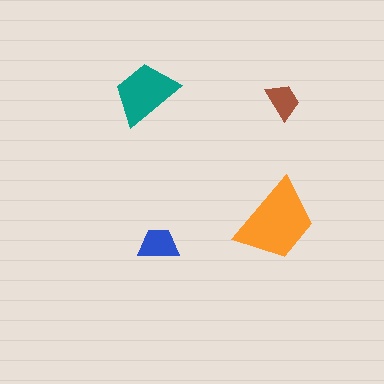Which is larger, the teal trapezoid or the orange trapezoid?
The orange one.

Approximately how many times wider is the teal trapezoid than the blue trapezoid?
About 1.5 times wider.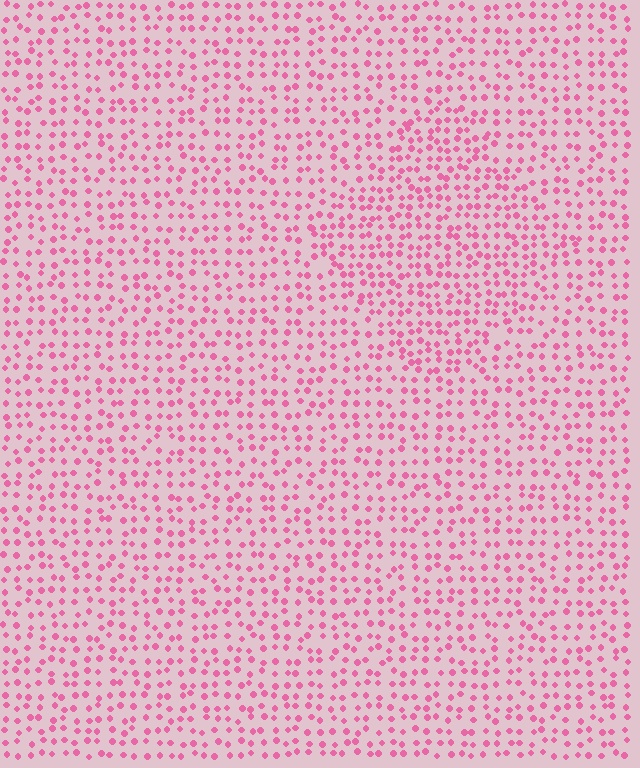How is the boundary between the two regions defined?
The boundary is defined by a change in element density (approximately 1.5x ratio). All elements are the same color, size, and shape.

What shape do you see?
I see a diamond.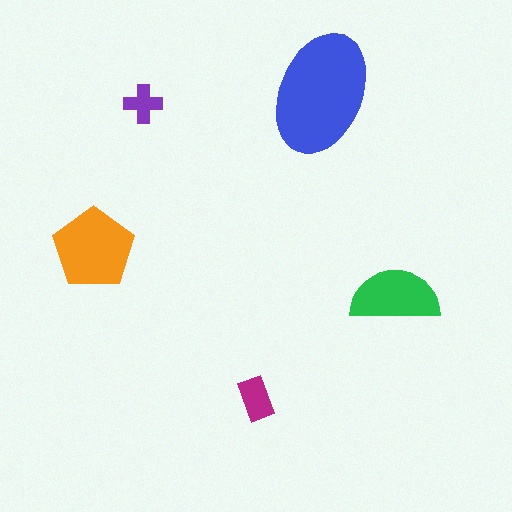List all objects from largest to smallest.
The blue ellipse, the orange pentagon, the green semicircle, the magenta rectangle, the purple cross.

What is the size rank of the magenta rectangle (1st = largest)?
4th.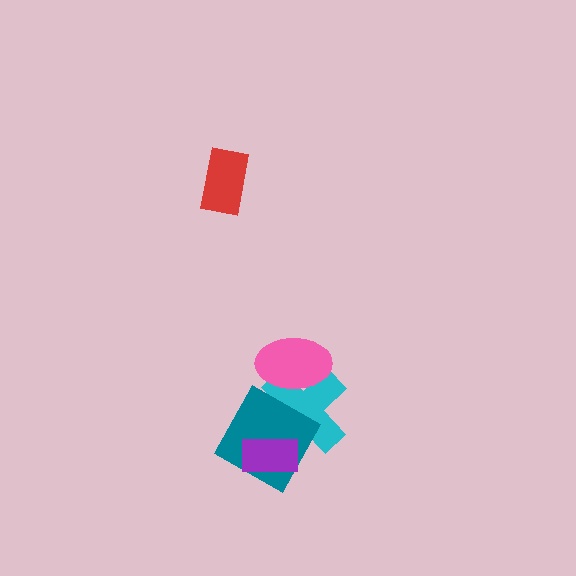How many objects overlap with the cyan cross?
3 objects overlap with the cyan cross.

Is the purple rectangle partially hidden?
No, no other shape covers it.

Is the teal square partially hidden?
Yes, it is partially covered by another shape.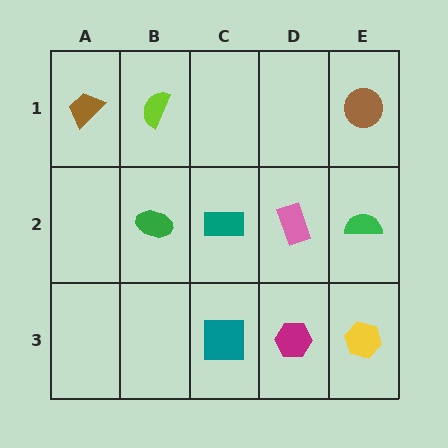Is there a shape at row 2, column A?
No, that cell is empty.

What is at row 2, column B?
A green ellipse.